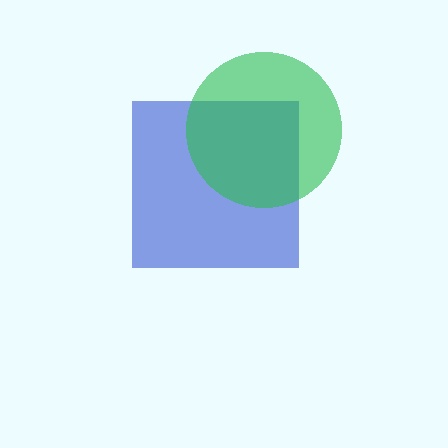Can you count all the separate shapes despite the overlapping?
Yes, there are 2 separate shapes.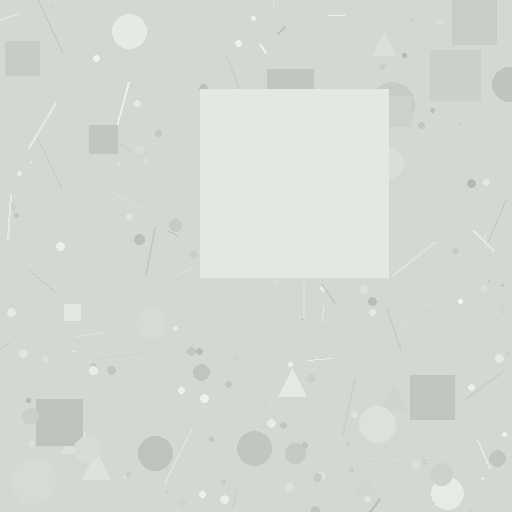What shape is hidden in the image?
A square is hidden in the image.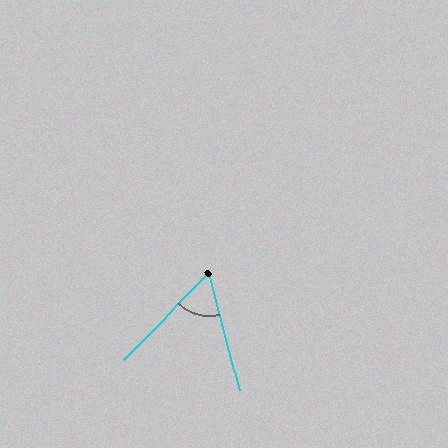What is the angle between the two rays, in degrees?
Approximately 59 degrees.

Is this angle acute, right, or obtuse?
It is acute.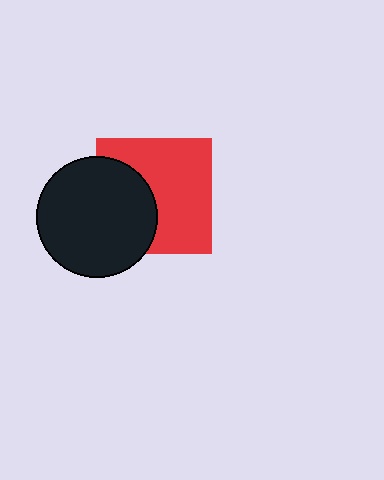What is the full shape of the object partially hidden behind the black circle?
The partially hidden object is a red square.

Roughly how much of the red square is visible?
About half of it is visible (roughly 62%).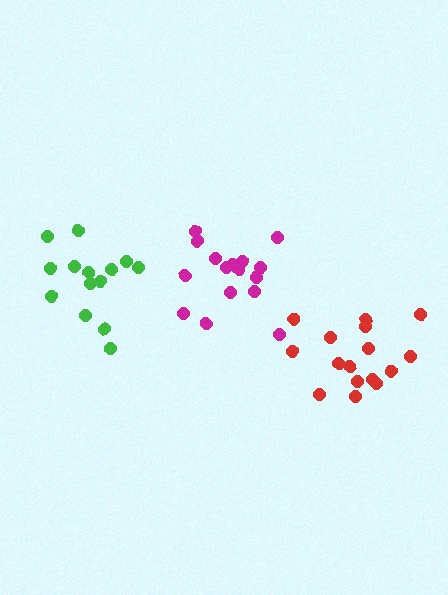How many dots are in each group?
Group 1: 14 dots, Group 2: 16 dots, Group 3: 16 dots (46 total).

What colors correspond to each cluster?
The clusters are colored: green, red, magenta.